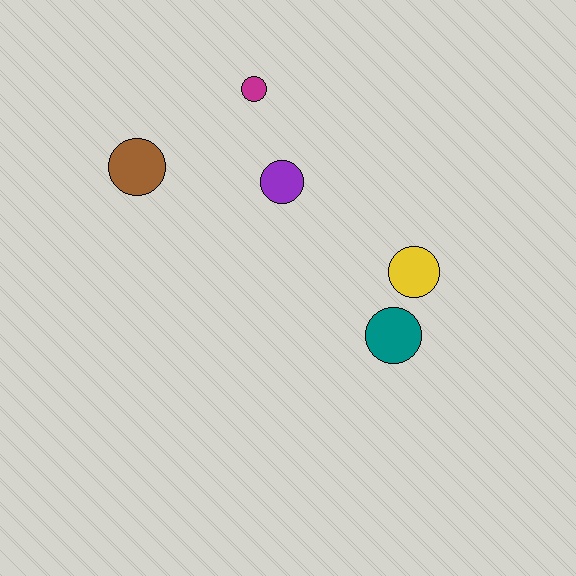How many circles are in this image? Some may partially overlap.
There are 5 circles.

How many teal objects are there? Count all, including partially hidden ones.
There is 1 teal object.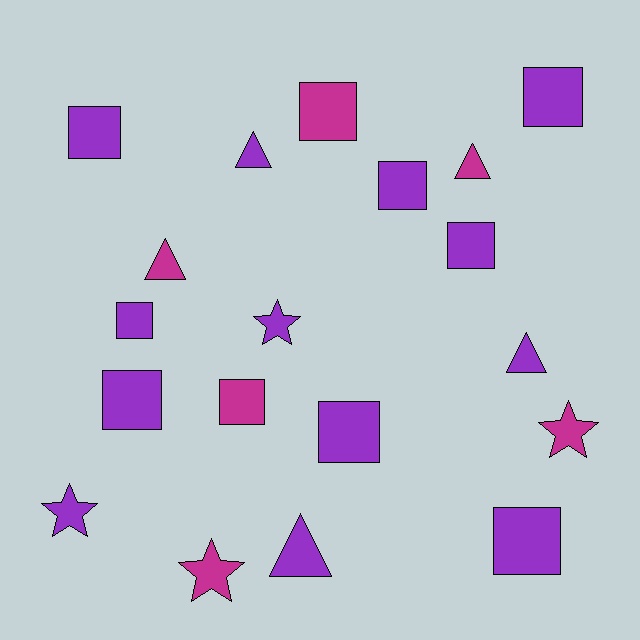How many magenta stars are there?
There are 2 magenta stars.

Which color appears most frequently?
Purple, with 13 objects.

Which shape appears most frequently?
Square, with 10 objects.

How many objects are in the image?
There are 19 objects.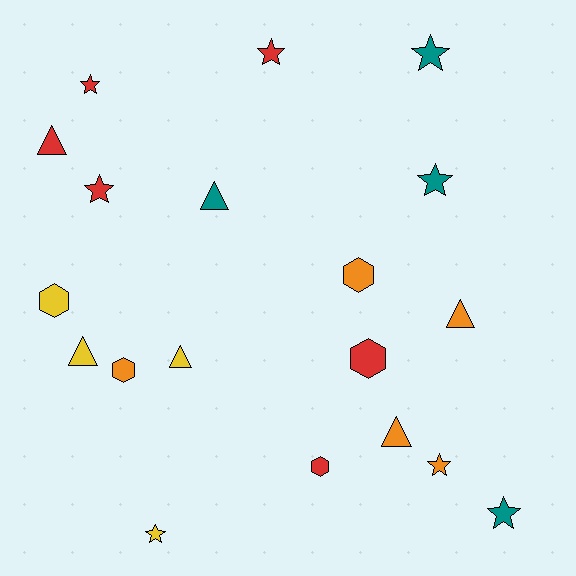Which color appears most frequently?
Red, with 6 objects.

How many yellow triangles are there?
There are 2 yellow triangles.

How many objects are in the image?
There are 19 objects.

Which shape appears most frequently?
Star, with 8 objects.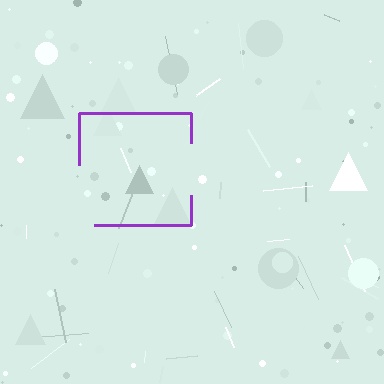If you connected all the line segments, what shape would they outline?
They would outline a square.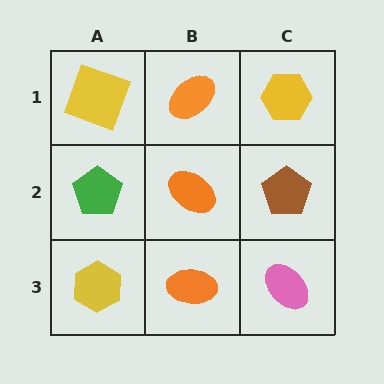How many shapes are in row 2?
3 shapes.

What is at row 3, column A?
A yellow hexagon.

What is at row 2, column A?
A green pentagon.